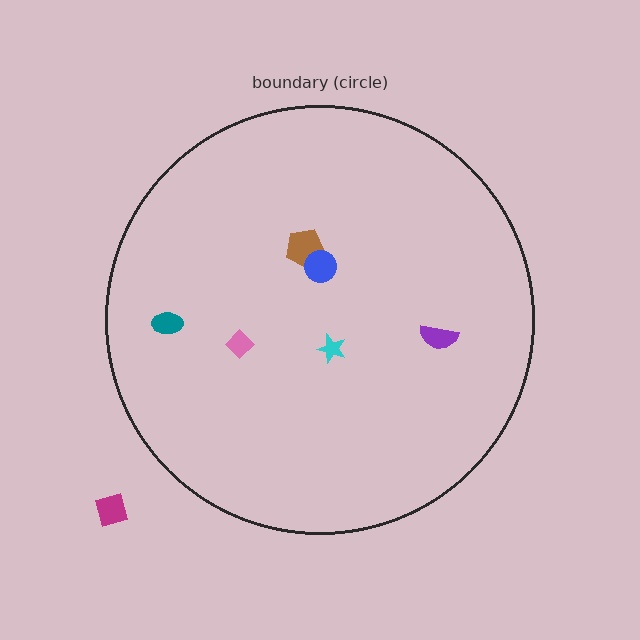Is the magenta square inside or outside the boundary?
Outside.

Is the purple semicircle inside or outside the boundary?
Inside.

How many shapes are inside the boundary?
6 inside, 1 outside.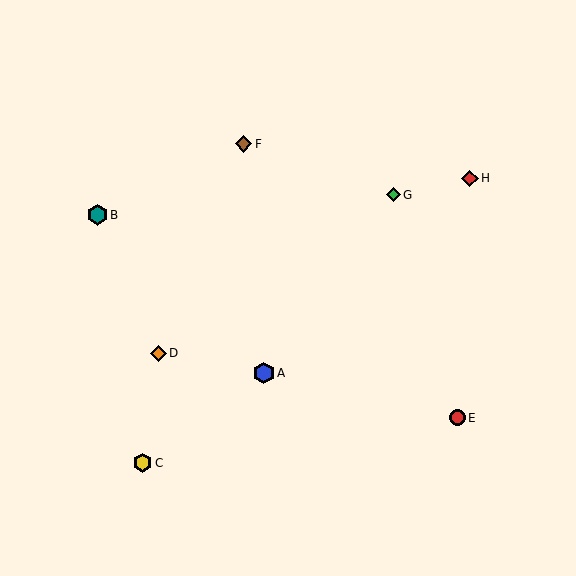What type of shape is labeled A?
Shape A is a blue hexagon.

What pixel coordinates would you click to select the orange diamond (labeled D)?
Click at (158, 353) to select the orange diamond D.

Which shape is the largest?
The blue hexagon (labeled A) is the largest.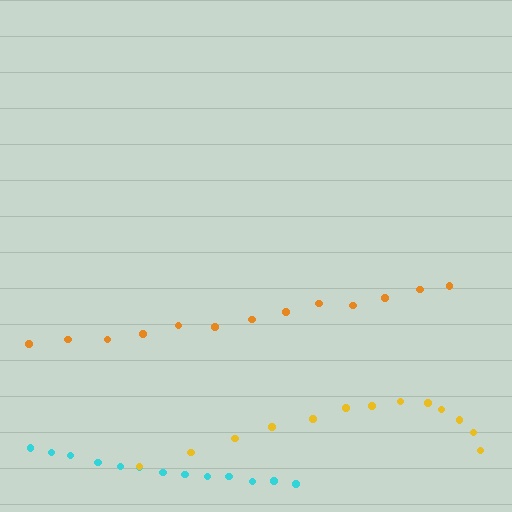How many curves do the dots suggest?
There are 3 distinct paths.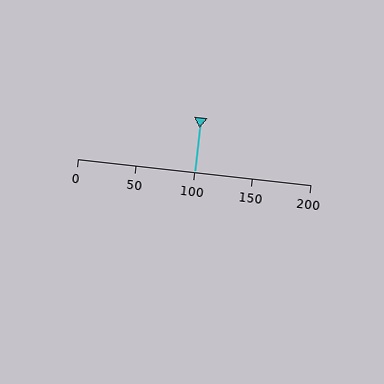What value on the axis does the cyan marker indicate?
The marker indicates approximately 100.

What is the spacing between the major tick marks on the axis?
The major ticks are spaced 50 apart.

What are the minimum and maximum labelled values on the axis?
The axis runs from 0 to 200.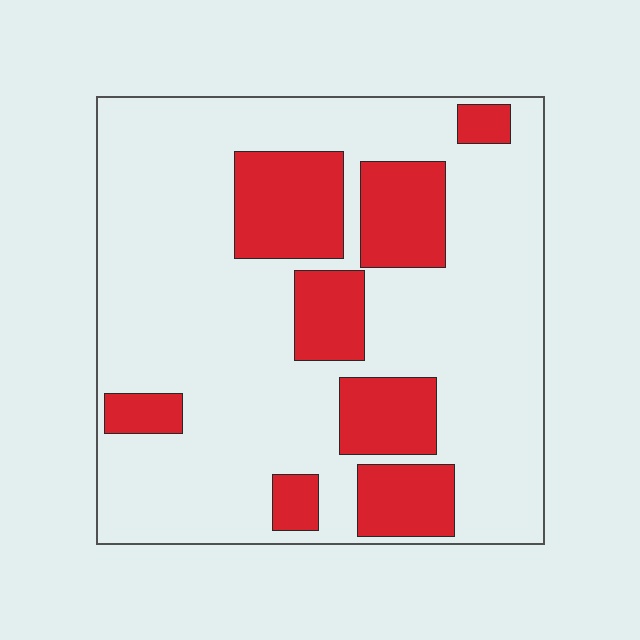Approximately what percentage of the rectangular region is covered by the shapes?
Approximately 25%.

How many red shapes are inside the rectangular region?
8.